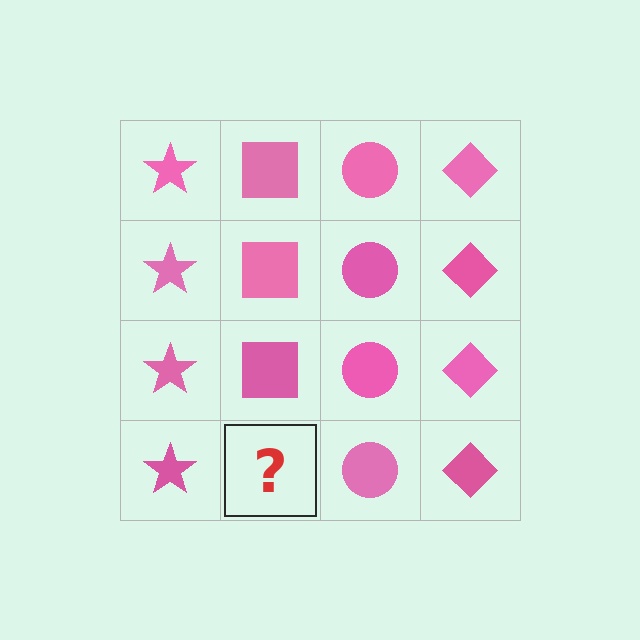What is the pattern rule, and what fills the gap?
The rule is that each column has a consistent shape. The gap should be filled with a pink square.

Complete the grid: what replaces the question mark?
The question mark should be replaced with a pink square.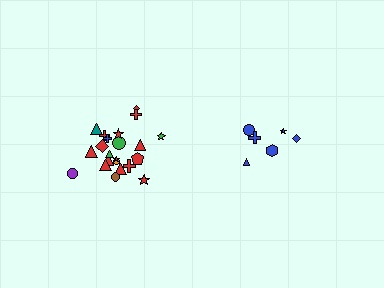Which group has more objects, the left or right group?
The left group.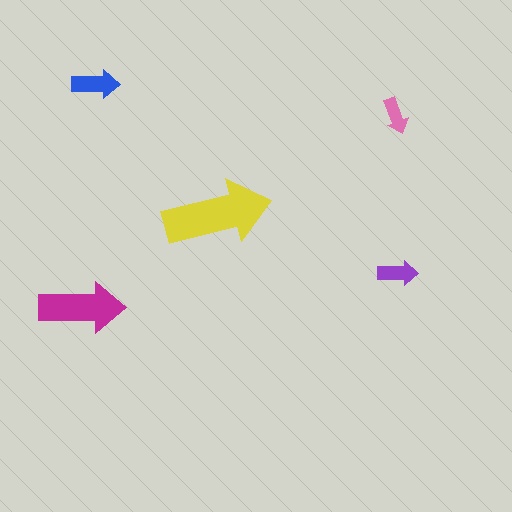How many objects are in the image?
There are 5 objects in the image.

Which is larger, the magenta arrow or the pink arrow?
The magenta one.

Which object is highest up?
The blue arrow is topmost.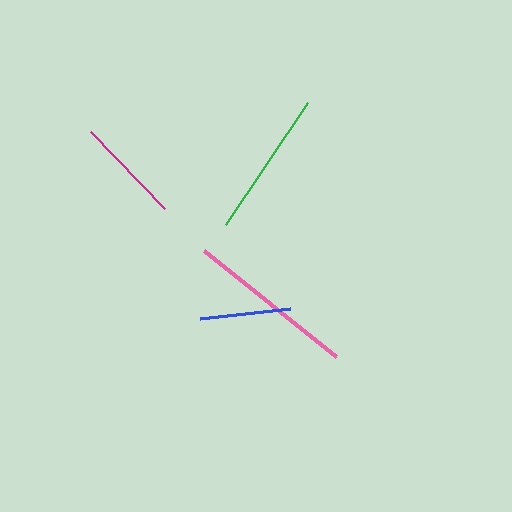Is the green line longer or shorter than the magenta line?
The green line is longer than the magenta line.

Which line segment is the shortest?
The blue line is the shortest at approximately 90 pixels.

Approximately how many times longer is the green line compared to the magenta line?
The green line is approximately 1.4 times the length of the magenta line.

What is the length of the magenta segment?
The magenta segment is approximately 107 pixels long.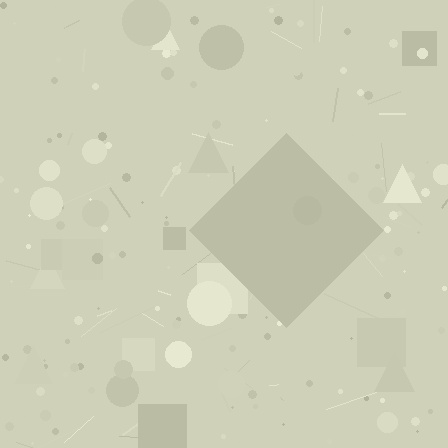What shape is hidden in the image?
A diamond is hidden in the image.